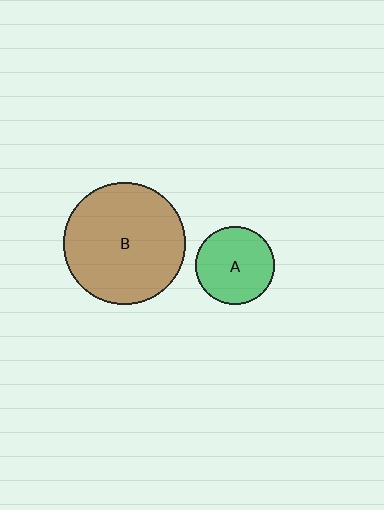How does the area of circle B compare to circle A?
Approximately 2.4 times.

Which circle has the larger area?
Circle B (brown).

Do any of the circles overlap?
No, none of the circles overlap.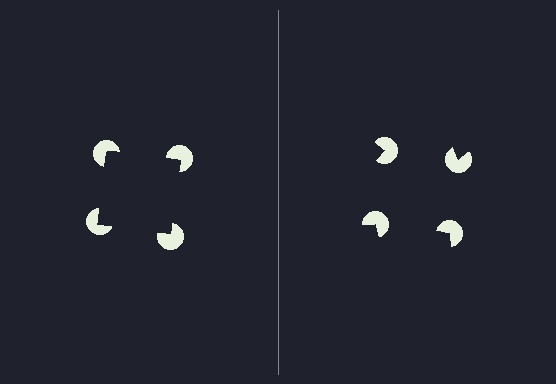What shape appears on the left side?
An illusory square.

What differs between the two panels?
The pac-man discs are positioned identically on both sides; only the wedge orientations differ. On the left they align to a square; on the right they are misaligned.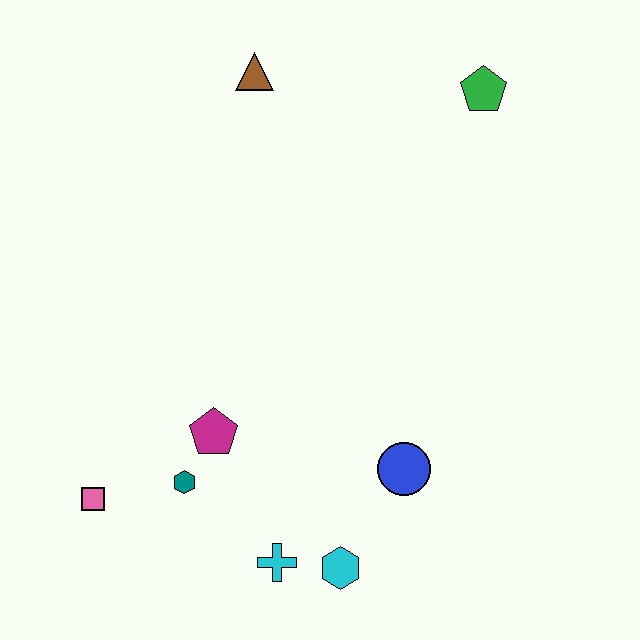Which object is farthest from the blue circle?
The brown triangle is farthest from the blue circle.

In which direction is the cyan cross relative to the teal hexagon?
The cyan cross is to the right of the teal hexagon.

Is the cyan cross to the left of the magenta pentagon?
No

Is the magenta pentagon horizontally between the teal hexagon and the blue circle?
Yes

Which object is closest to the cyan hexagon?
The cyan cross is closest to the cyan hexagon.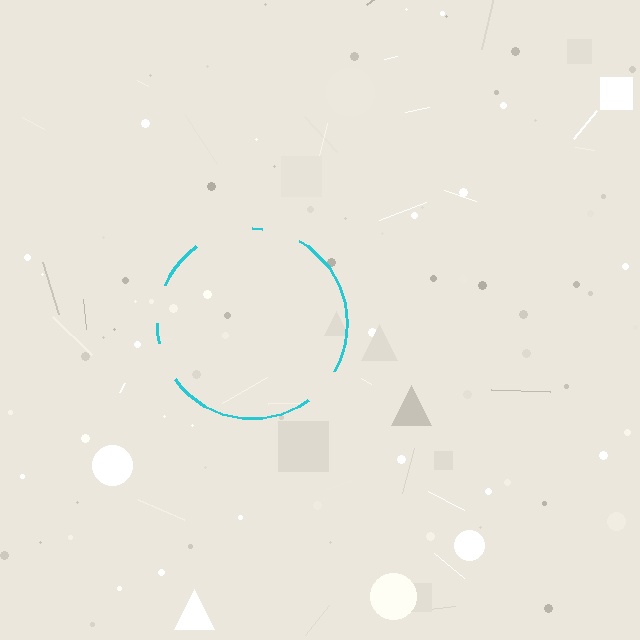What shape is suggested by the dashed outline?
The dashed outline suggests a circle.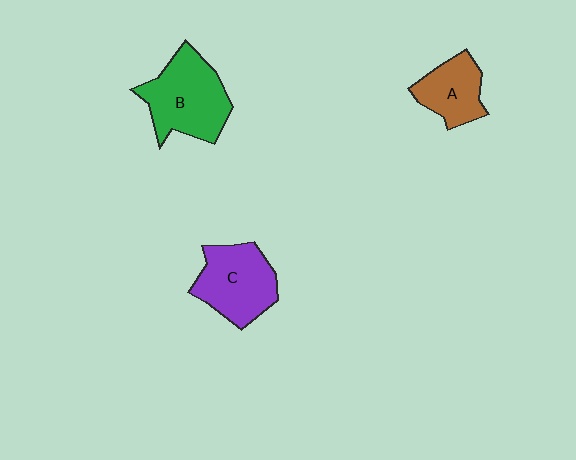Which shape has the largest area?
Shape B (green).